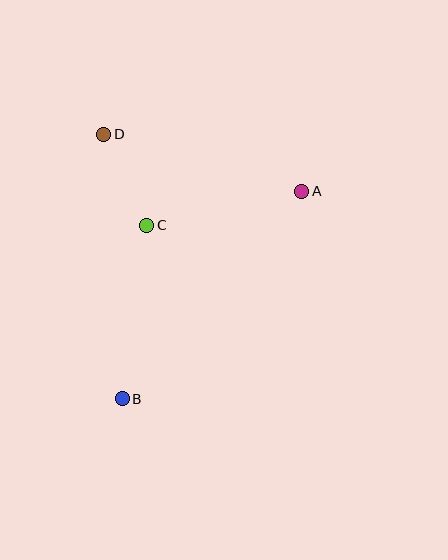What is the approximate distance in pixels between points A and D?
The distance between A and D is approximately 206 pixels.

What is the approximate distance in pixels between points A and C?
The distance between A and C is approximately 159 pixels.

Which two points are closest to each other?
Points C and D are closest to each other.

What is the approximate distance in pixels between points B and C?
The distance between B and C is approximately 176 pixels.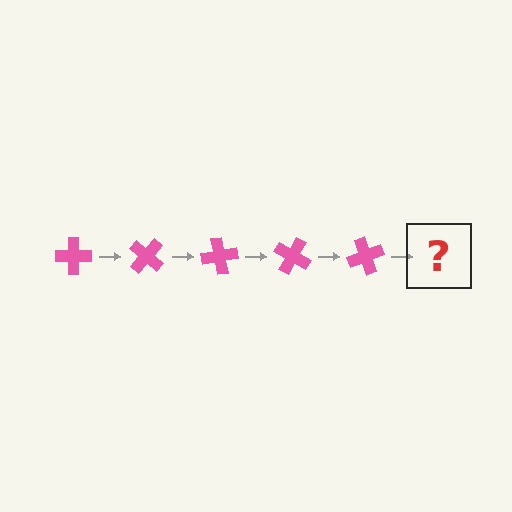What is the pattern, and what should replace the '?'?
The pattern is that the cross rotates 40 degrees each step. The '?' should be a pink cross rotated 200 degrees.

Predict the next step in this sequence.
The next step is a pink cross rotated 200 degrees.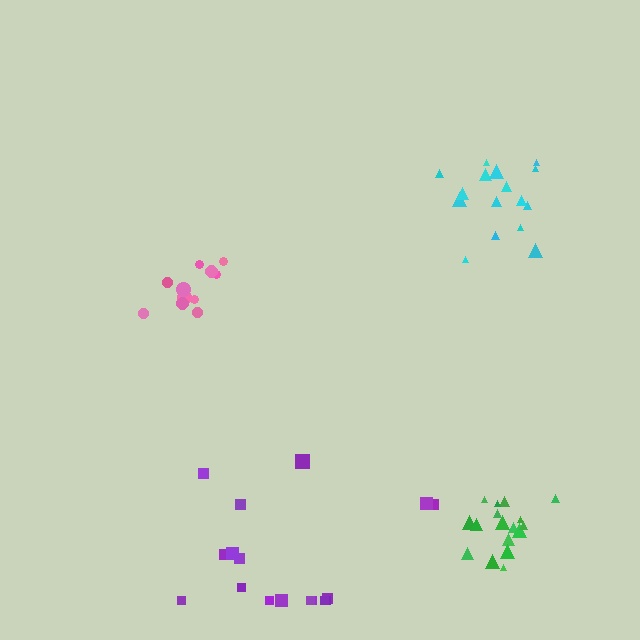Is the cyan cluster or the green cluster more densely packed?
Green.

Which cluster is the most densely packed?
Green.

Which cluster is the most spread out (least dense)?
Purple.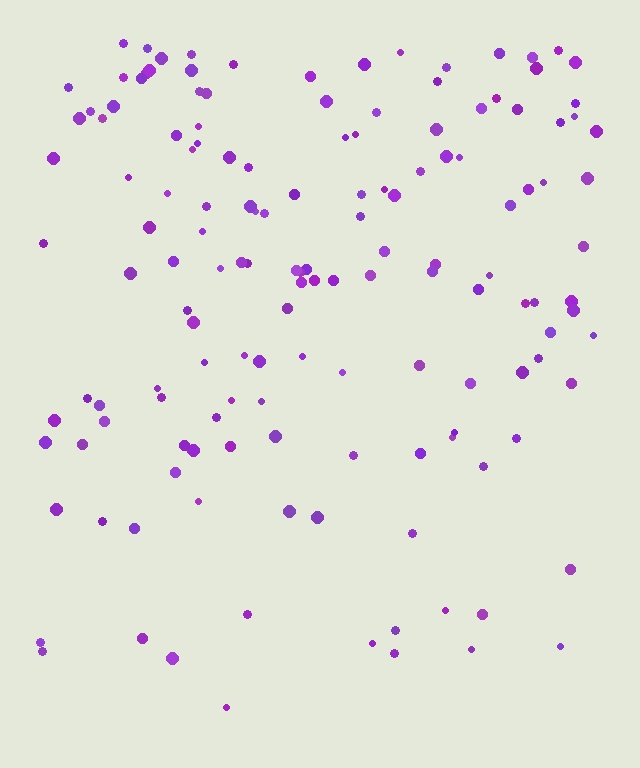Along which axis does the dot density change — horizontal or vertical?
Vertical.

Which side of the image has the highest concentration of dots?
The top.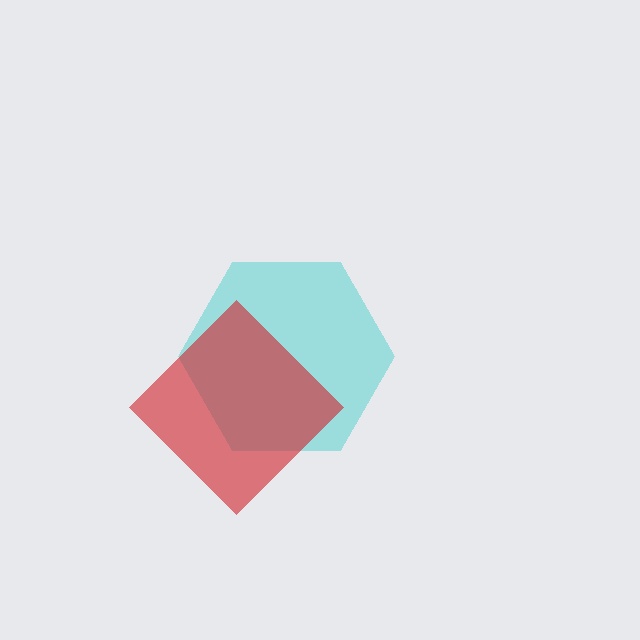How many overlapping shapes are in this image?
There are 2 overlapping shapes in the image.